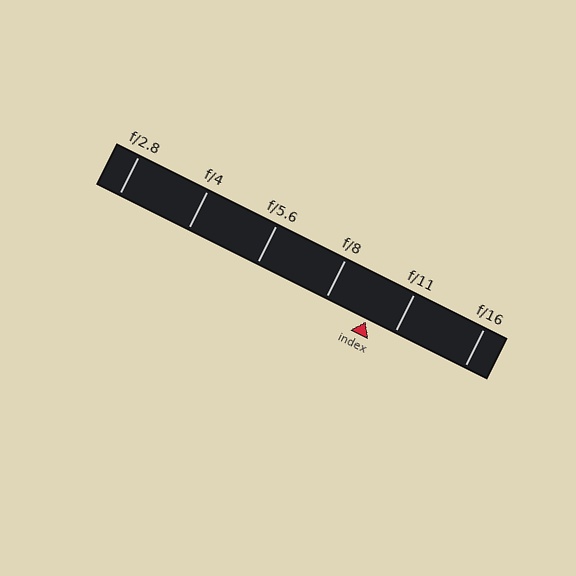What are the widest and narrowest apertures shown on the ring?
The widest aperture shown is f/2.8 and the narrowest is f/16.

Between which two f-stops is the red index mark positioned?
The index mark is between f/8 and f/11.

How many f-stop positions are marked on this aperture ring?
There are 6 f-stop positions marked.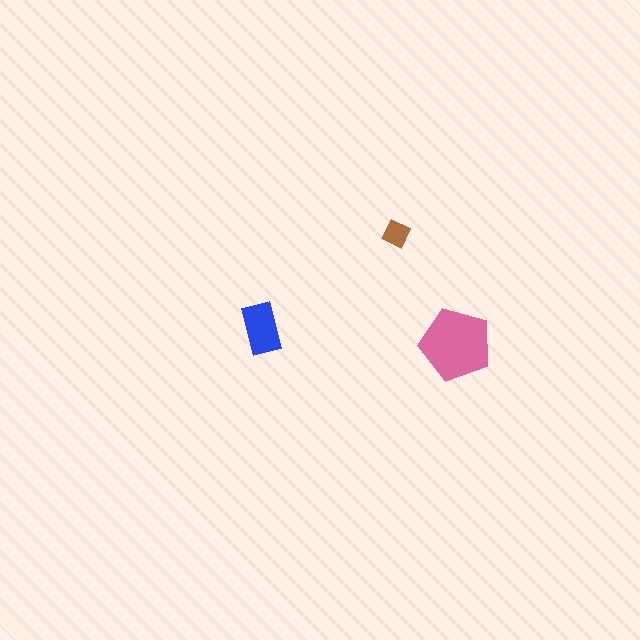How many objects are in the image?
There are 3 objects in the image.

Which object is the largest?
The pink pentagon.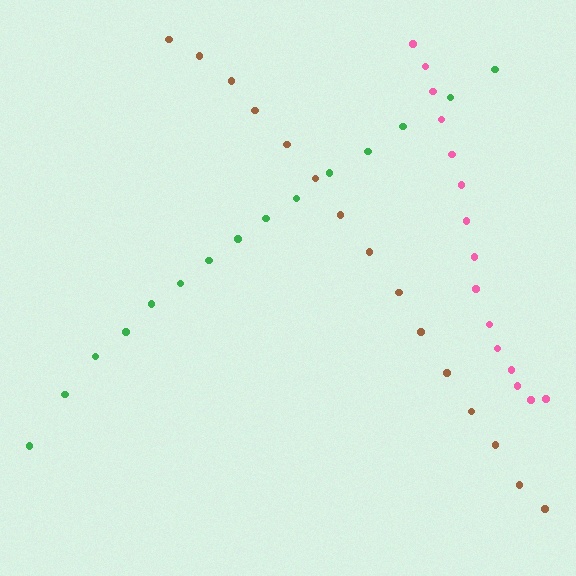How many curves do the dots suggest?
There are 3 distinct paths.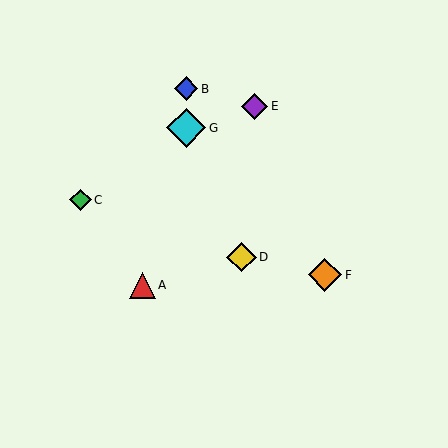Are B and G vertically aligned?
Yes, both are at x≈186.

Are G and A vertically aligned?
No, G is at x≈186 and A is at x≈142.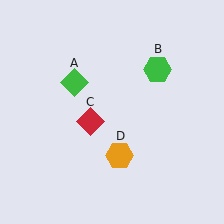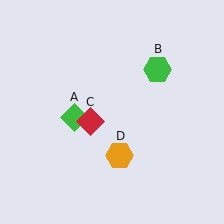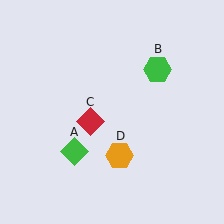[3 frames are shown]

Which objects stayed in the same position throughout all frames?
Green hexagon (object B) and red diamond (object C) and orange hexagon (object D) remained stationary.